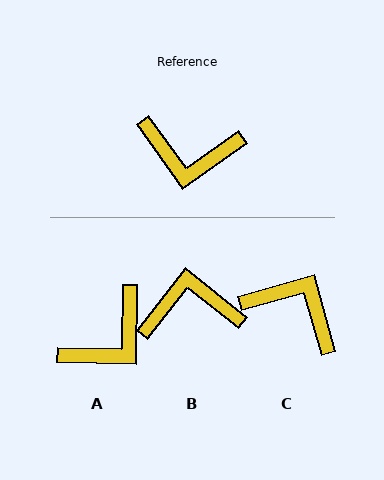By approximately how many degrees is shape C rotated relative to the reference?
Approximately 161 degrees counter-clockwise.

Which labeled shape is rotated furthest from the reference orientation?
B, about 163 degrees away.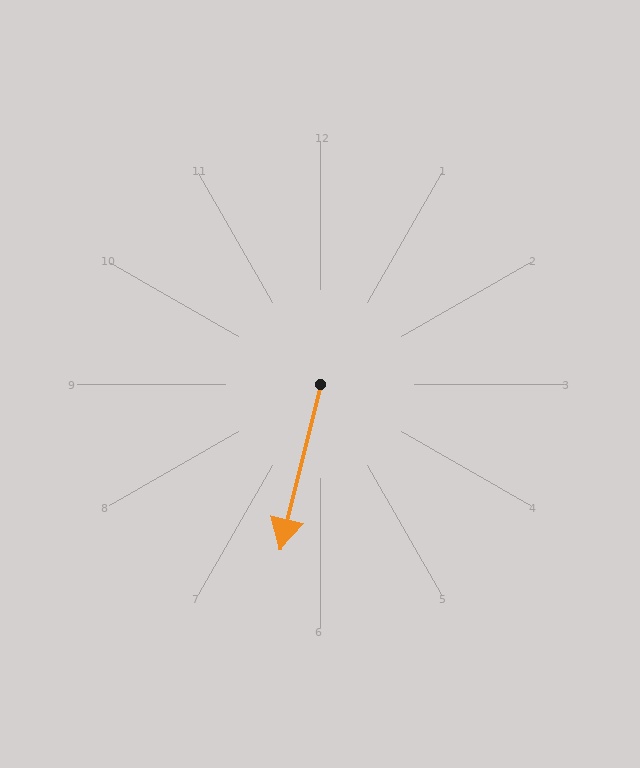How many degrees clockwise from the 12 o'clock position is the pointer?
Approximately 194 degrees.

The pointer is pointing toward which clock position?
Roughly 6 o'clock.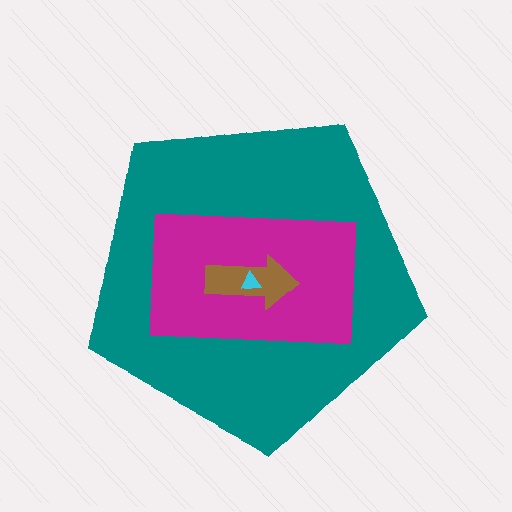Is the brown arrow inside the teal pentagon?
Yes.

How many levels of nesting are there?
4.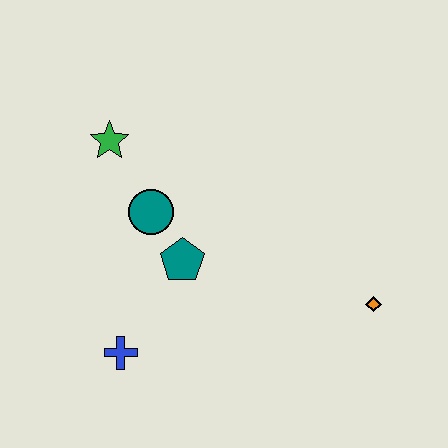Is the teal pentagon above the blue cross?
Yes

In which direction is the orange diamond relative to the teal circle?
The orange diamond is to the right of the teal circle.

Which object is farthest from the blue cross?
The orange diamond is farthest from the blue cross.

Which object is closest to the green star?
The teal circle is closest to the green star.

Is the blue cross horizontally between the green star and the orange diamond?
Yes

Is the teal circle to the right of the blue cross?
Yes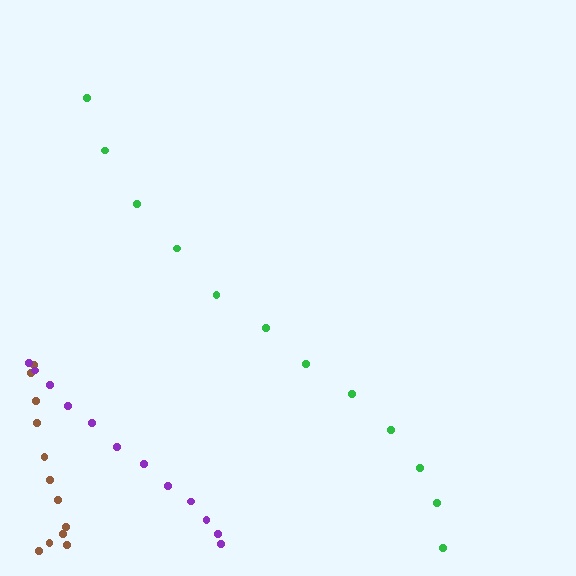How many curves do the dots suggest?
There are 3 distinct paths.